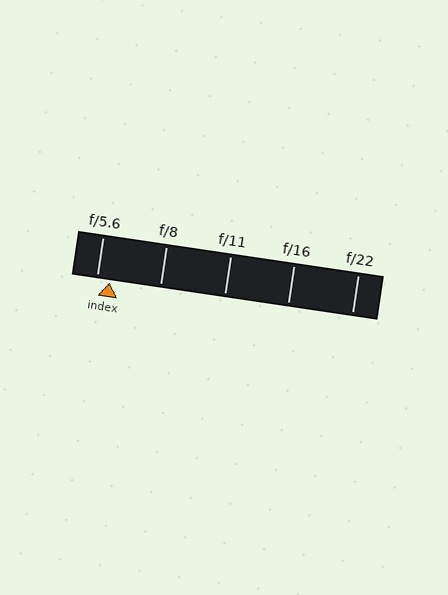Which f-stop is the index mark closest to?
The index mark is closest to f/5.6.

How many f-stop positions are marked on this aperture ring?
There are 5 f-stop positions marked.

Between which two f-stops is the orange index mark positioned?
The index mark is between f/5.6 and f/8.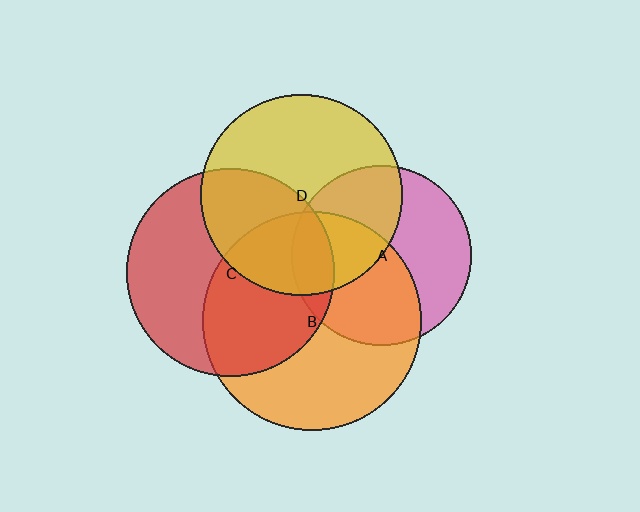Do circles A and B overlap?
Yes.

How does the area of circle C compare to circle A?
Approximately 1.3 times.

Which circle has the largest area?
Circle B (orange).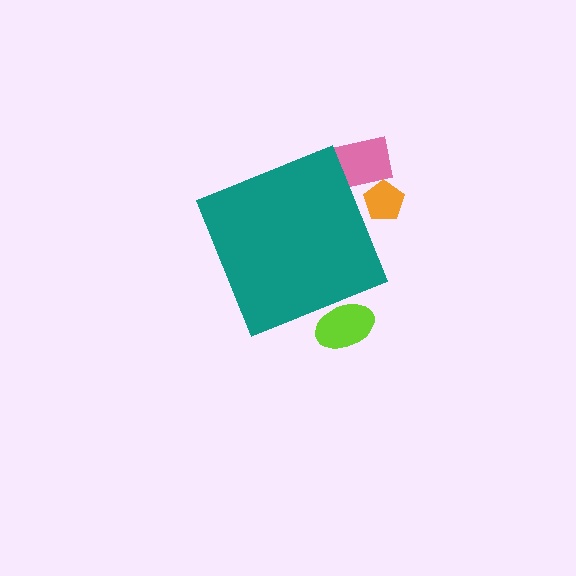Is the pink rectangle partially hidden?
Yes, the pink rectangle is partially hidden behind the teal diamond.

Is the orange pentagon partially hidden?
Yes, the orange pentagon is partially hidden behind the teal diamond.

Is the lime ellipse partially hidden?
Yes, the lime ellipse is partially hidden behind the teal diamond.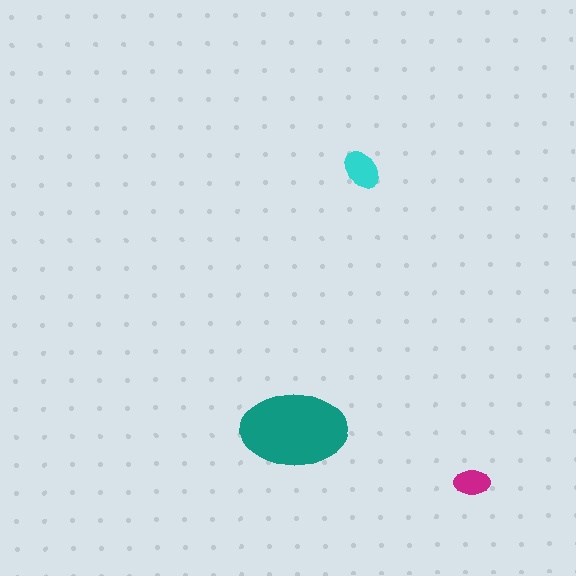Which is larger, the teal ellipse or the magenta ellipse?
The teal one.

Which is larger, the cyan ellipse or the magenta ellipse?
The cyan one.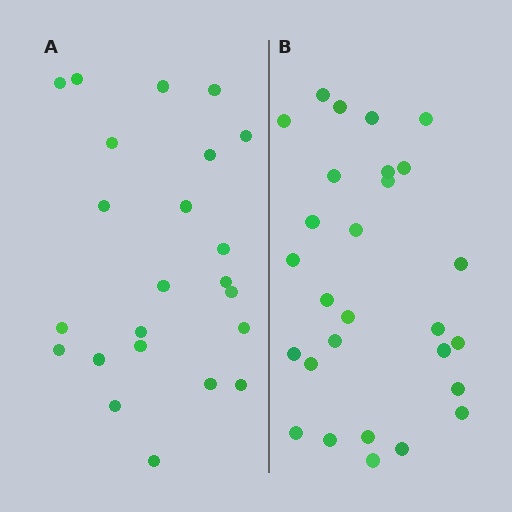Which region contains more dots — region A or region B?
Region B (the right region) has more dots.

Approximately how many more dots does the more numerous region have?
Region B has about 5 more dots than region A.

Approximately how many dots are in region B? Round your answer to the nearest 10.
About 30 dots. (The exact count is 28, which rounds to 30.)